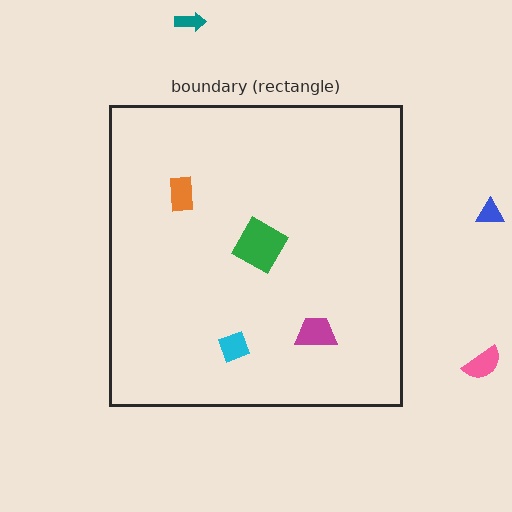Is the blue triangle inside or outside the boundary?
Outside.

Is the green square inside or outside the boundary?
Inside.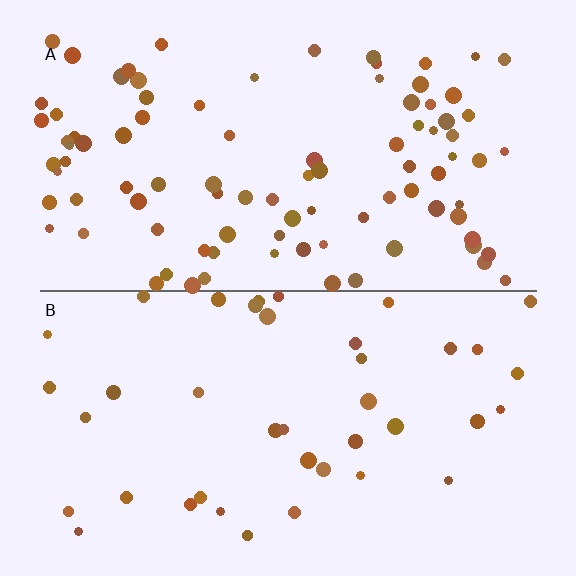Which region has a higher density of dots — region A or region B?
A (the top).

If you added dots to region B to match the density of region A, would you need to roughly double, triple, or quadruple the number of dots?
Approximately double.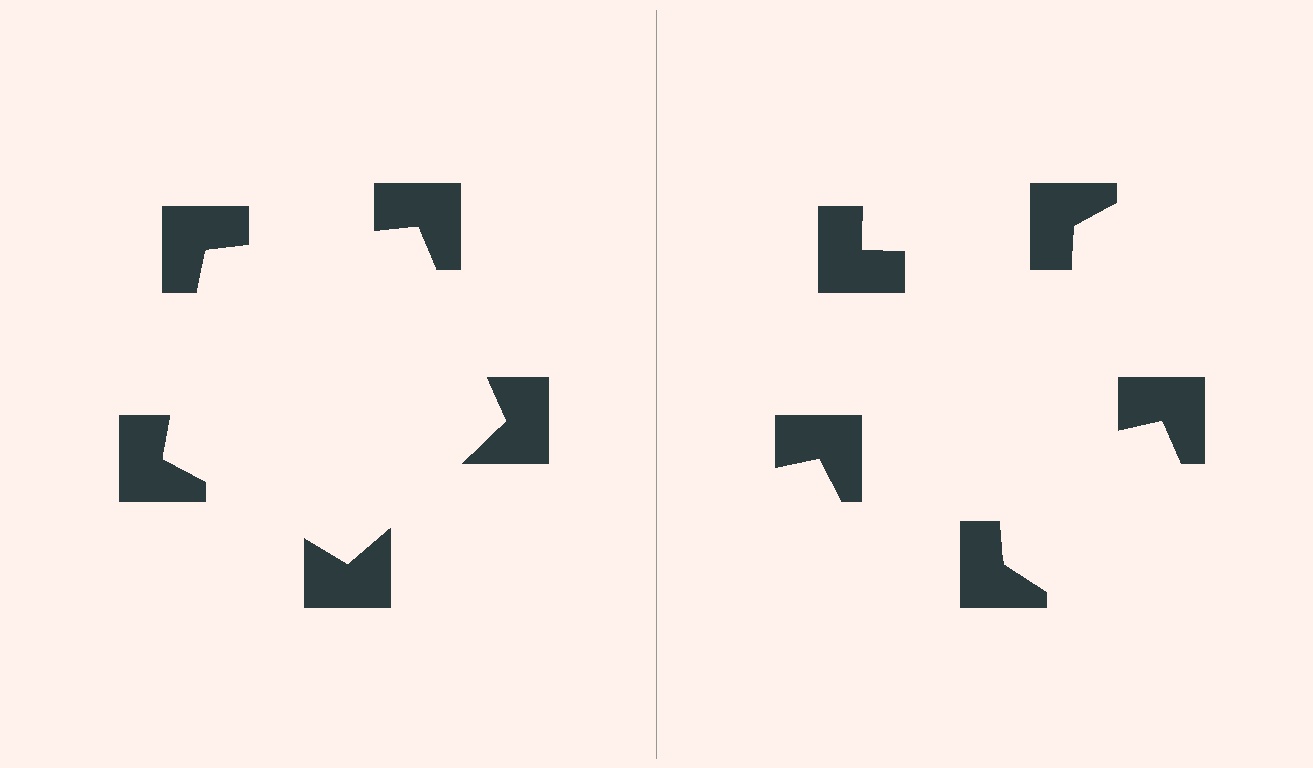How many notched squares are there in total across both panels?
10 — 5 on each side.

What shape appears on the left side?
An illusory pentagon.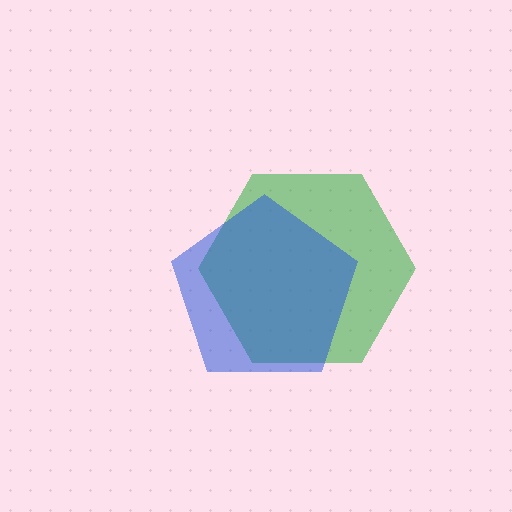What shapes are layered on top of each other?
The layered shapes are: a green hexagon, a blue pentagon.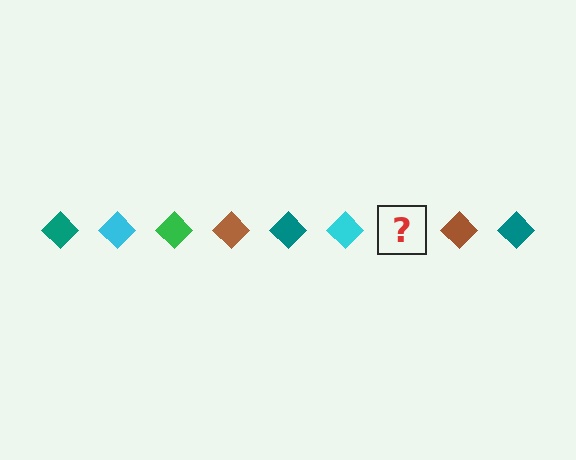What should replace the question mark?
The question mark should be replaced with a green diamond.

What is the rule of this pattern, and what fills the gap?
The rule is that the pattern cycles through teal, cyan, green, brown diamonds. The gap should be filled with a green diamond.